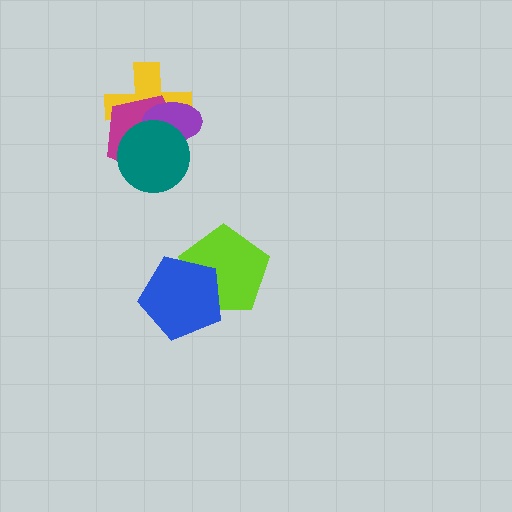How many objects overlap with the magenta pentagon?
3 objects overlap with the magenta pentagon.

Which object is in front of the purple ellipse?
The teal circle is in front of the purple ellipse.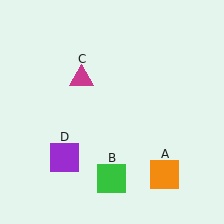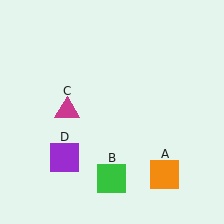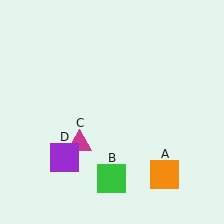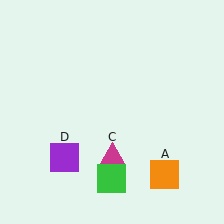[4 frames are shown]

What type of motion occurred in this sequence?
The magenta triangle (object C) rotated counterclockwise around the center of the scene.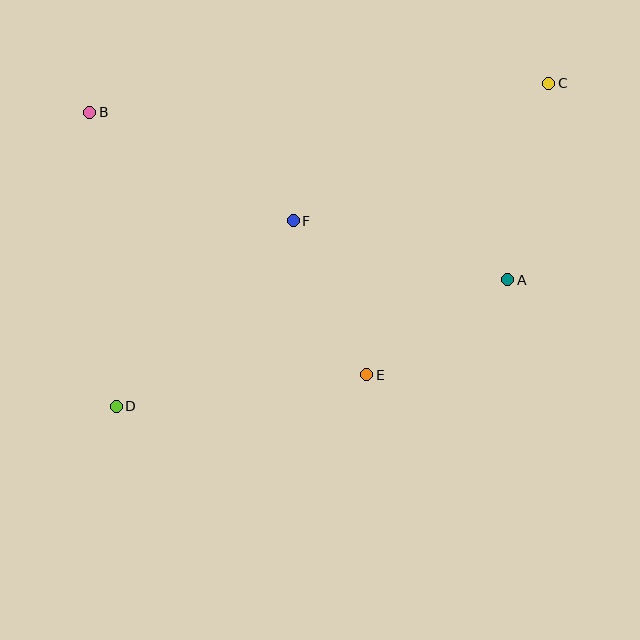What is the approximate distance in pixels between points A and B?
The distance between A and B is approximately 451 pixels.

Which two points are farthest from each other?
Points C and D are farthest from each other.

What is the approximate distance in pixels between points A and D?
The distance between A and D is approximately 412 pixels.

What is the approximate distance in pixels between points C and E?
The distance between C and E is approximately 344 pixels.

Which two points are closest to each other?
Points A and E are closest to each other.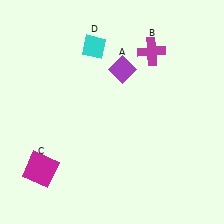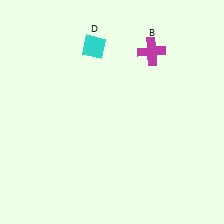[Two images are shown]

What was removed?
The purple diamond (A), the magenta square (C) were removed in Image 2.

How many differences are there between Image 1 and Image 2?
There are 2 differences between the two images.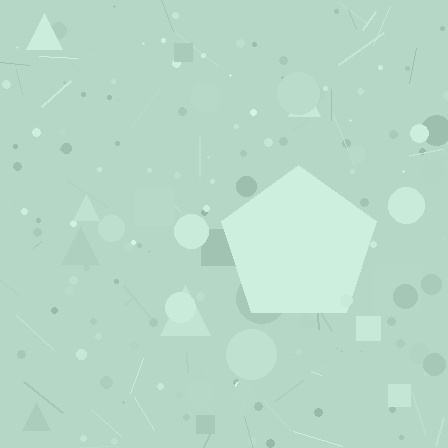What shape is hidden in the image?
A pentagon is hidden in the image.